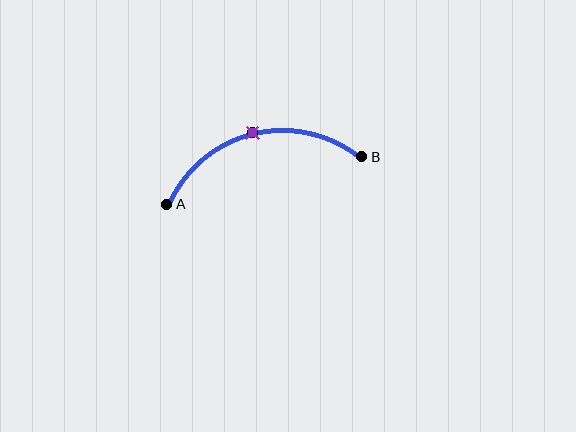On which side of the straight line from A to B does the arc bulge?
The arc bulges above the straight line connecting A and B.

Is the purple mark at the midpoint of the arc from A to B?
Yes. The purple mark lies on the arc at equal arc-length from both A and B — it is the arc midpoint.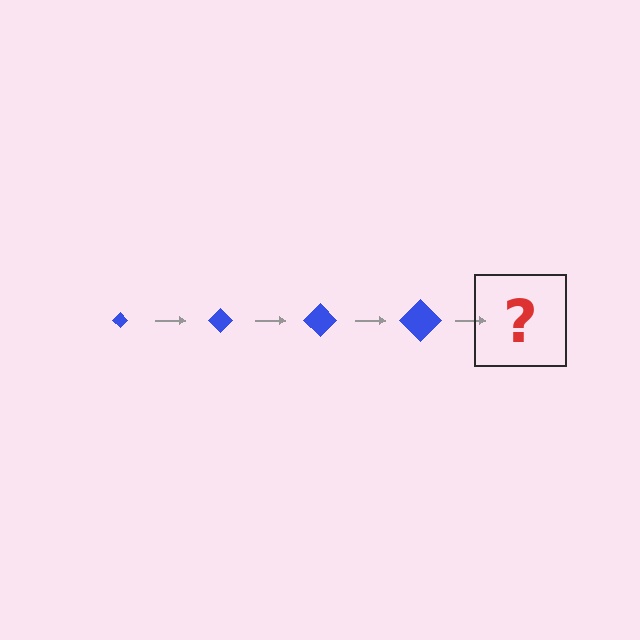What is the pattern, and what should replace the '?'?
The pattern is that the diamond gets progressively larger each step. The '?' should be a blue diamond, larger than the previous one.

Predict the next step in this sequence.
The next step is a blue diamond, larger than the previous one.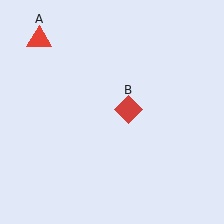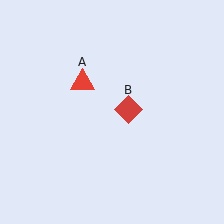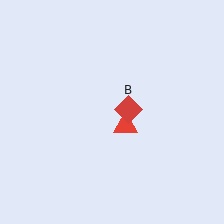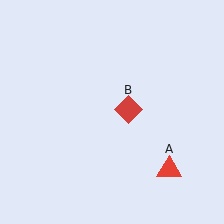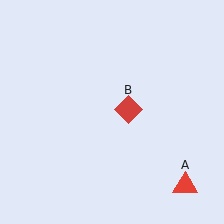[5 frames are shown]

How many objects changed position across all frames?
1 object changed position: red triangle (object A).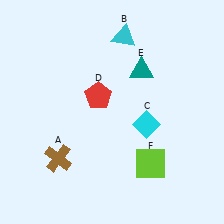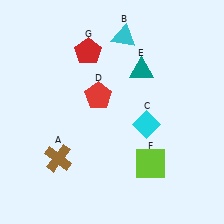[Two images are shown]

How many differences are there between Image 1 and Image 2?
There is 1 difference between the two images.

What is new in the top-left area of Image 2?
A red pentagon (G) was added in the top-left area of Image 2.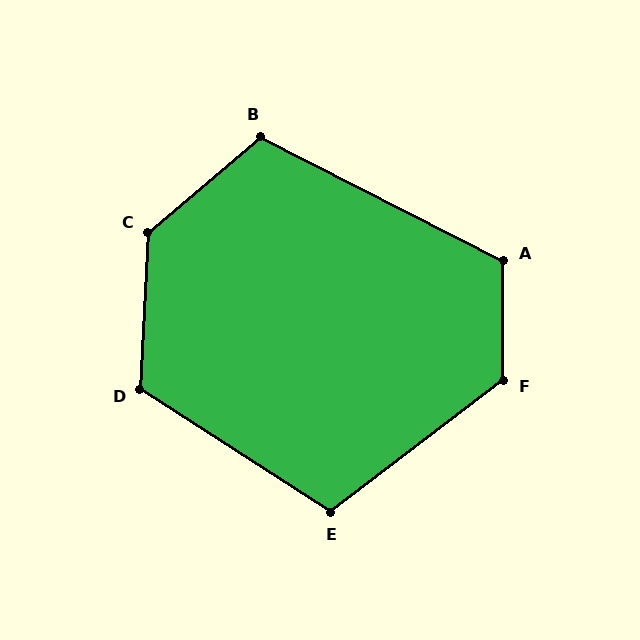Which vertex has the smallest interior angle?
E, at approximately 110 degrees.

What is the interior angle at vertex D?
Approximately 120 degrees (obtuse).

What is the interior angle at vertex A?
Approximately 117 degrees (obtuse).